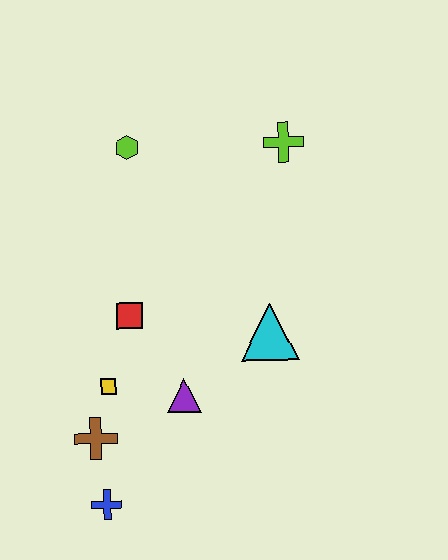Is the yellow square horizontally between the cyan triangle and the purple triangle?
No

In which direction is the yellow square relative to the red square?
The yellow square is below the red square.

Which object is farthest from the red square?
The lime cross is farthest from the red square.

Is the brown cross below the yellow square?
Yes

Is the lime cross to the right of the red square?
Yes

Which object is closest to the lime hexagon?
The lime cross is closest to the lime hexagon.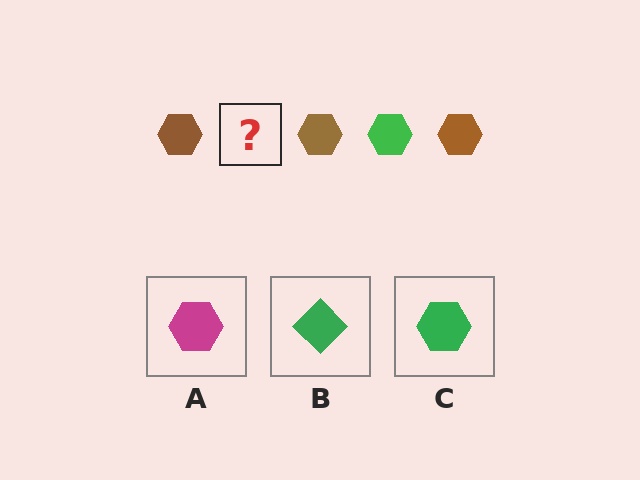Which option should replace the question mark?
Option C.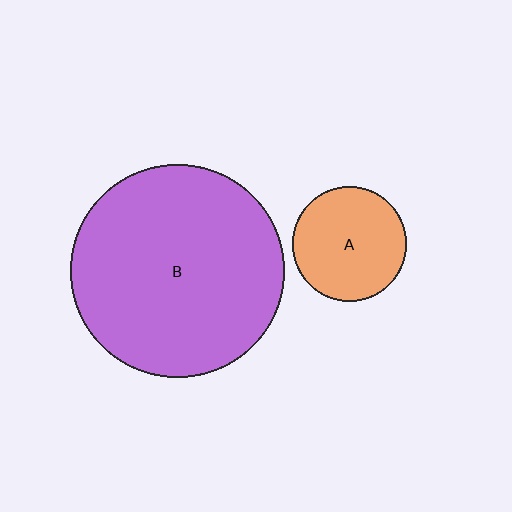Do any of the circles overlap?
No, none of the circles overlap.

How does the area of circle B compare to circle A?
Approximately 3.5 times.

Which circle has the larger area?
Circle B (purple).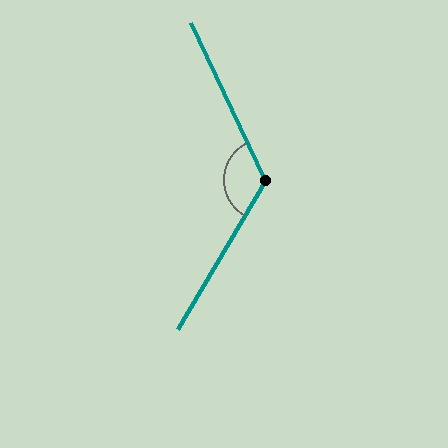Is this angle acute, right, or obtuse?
It is obtuse.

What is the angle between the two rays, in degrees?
Approximately 124 degrees.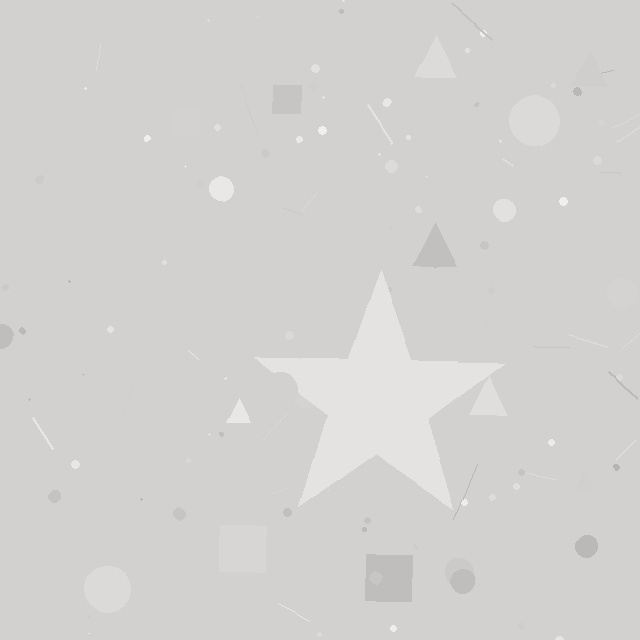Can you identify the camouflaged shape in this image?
The camouflaged shape is a star.